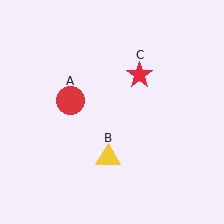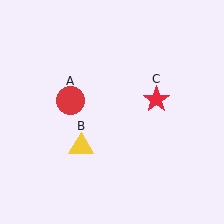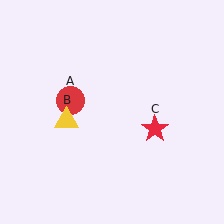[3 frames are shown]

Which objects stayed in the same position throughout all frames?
Red circle (object A) remained stationary.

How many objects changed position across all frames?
2 objects changed position: yellow triangle (object B), red star (object C).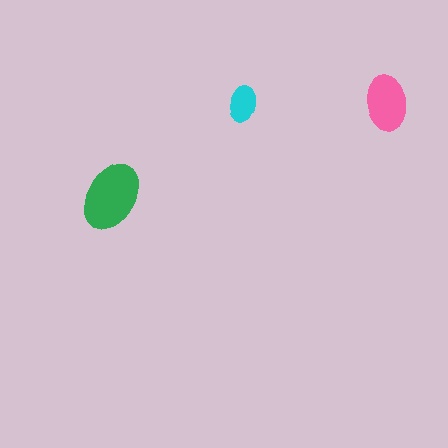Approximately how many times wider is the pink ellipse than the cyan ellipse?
About 1.5 times wider.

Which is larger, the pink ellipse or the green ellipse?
The green one.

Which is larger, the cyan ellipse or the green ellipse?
The green one.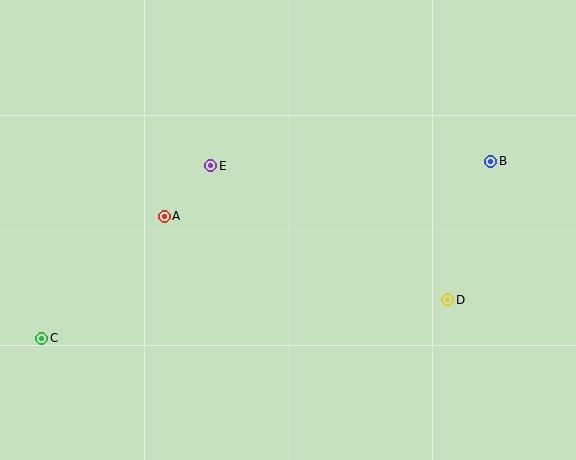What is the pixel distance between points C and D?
The distance between C and D is 408 pixels.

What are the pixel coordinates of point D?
Point D is at (448, 300).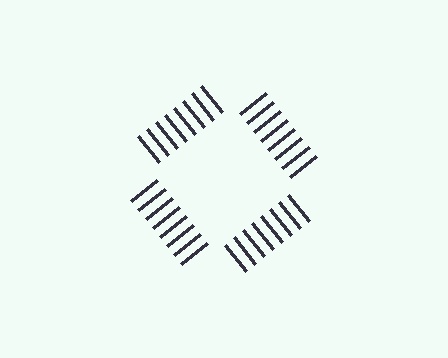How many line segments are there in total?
32 — 8 along each of the 4 edges.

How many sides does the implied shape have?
4 sides — the line-ends trace a square.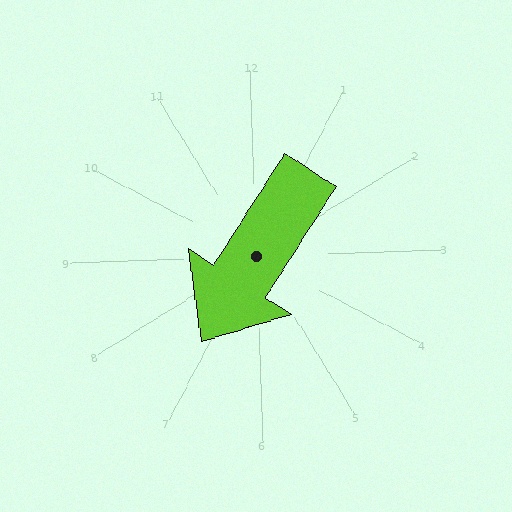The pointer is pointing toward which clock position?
Roughly 7 o'clock.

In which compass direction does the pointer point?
Southwest.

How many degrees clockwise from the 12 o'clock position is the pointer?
Approximately 215 degrees.